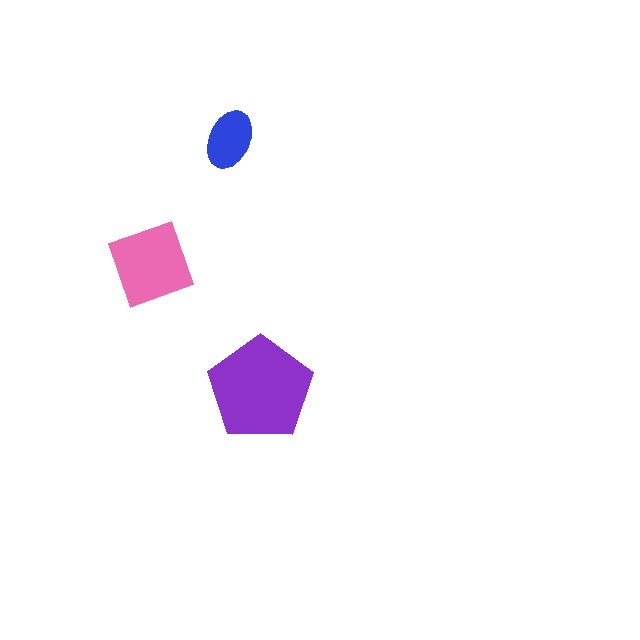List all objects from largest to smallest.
The purple pentagon, the pink square, the blue ellipse.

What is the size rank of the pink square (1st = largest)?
2nd.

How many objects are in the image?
There are 3 objects in the image.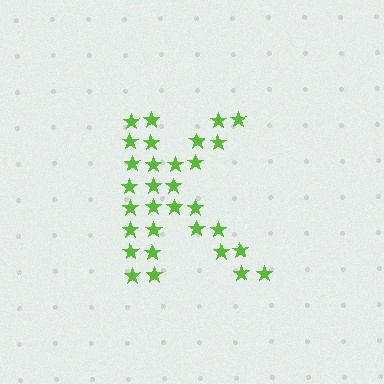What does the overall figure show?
The overall figure shows the letter K.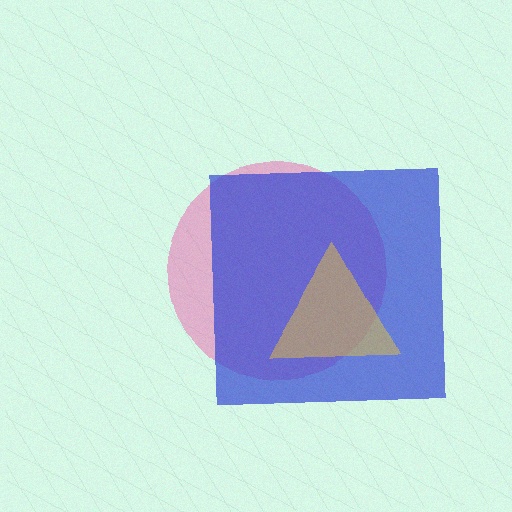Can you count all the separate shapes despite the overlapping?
Yes, there are 3 separate shapes.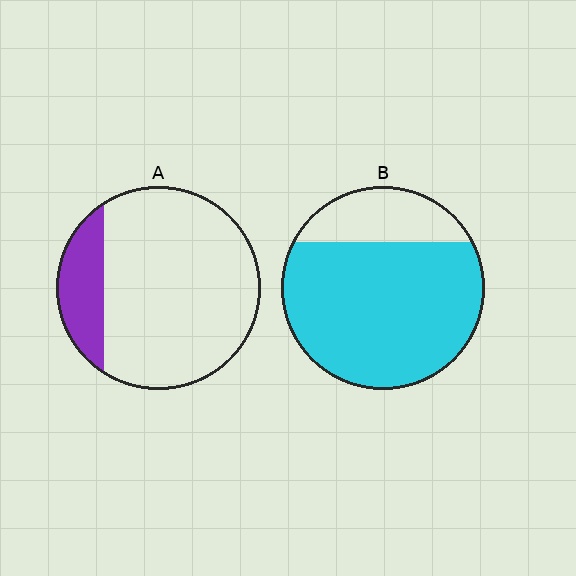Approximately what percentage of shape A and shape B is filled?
A is approximately 20% and B is approximately 80%.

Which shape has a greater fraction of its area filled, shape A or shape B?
Shape B.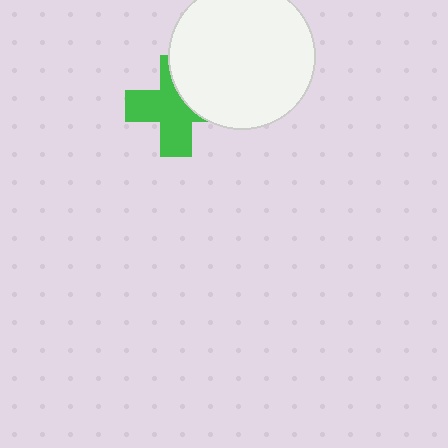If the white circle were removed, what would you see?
You would see the complete green cross.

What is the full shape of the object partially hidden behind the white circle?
The partially hidden object is a green cross.